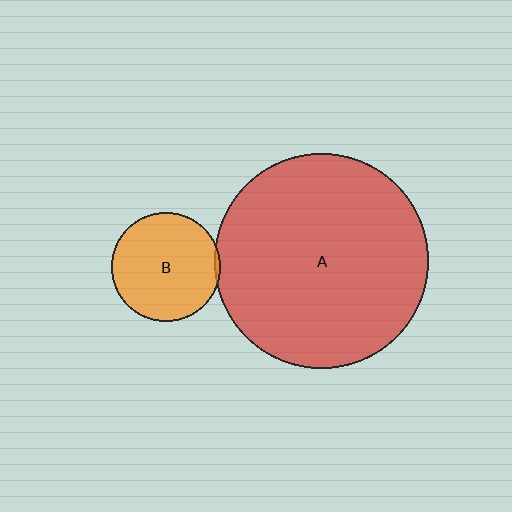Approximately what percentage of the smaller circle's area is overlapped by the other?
Approximately 5%.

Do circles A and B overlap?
Yes.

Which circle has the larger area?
Circle A (red).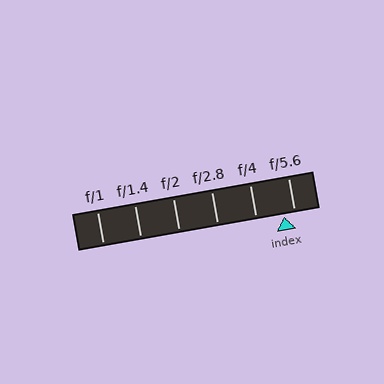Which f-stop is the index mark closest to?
The index mark is closest to f/5.6.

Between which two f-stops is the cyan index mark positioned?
The index mark is between f/4 and f/5.6.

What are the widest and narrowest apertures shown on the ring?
The widest aperture shown is f/1 and the narrowest is f/5.6.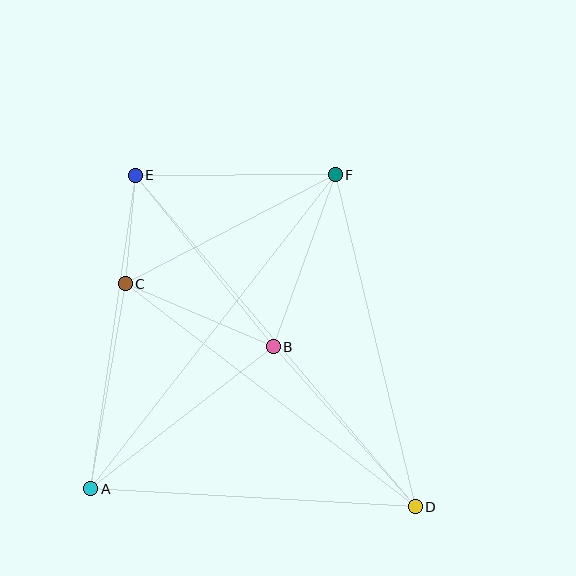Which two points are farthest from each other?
Points D and E are farthest from each other.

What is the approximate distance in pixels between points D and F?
The distance between D and F is approximately 342 pixels.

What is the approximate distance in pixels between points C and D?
The distance between C and D is approximately 366 pixels.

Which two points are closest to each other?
Points C and E are closest to each other.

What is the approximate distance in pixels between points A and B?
The distance between A and B is approximately 231 pixels.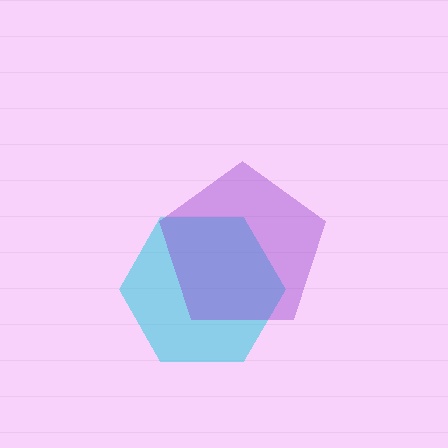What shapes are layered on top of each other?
The layered shapes are: a cyan hexagon, a purple pentagon.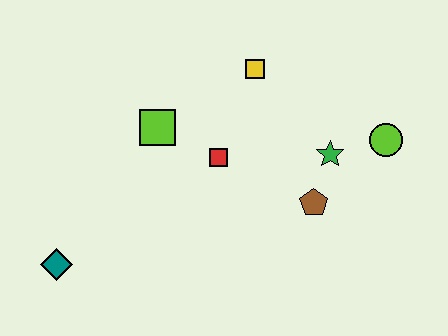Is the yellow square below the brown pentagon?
No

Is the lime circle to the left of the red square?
No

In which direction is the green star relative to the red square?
The green star is to the right of the red square.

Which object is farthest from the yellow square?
The teal diamond is farthest from the yellow square.